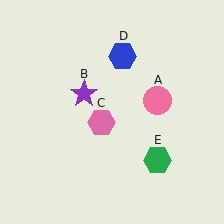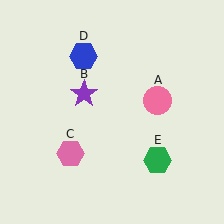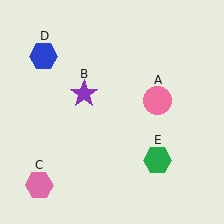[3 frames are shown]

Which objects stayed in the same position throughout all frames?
Pink circle (object A) and purple star (object B) and green hexagon (object E) remained stationary.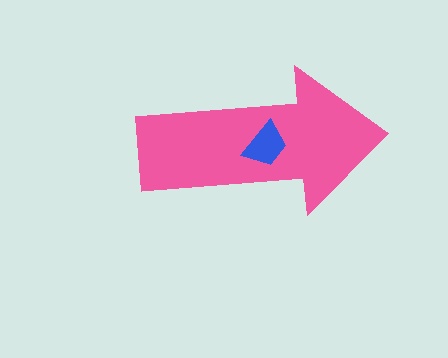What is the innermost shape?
The blue trapezoid.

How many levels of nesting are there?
2.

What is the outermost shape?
The pink arrow.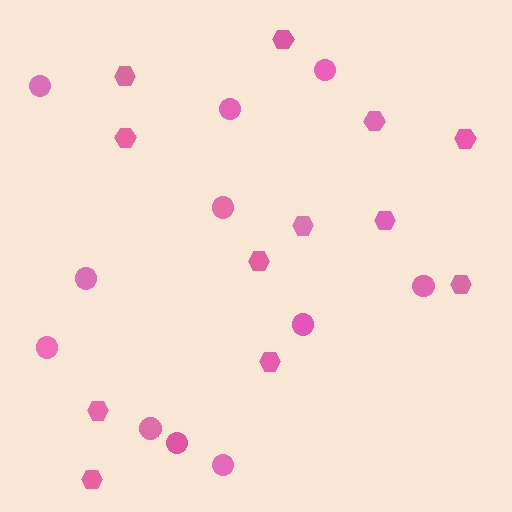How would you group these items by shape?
There are 2 groups: one group of circles (11) and one group of hexagons (12).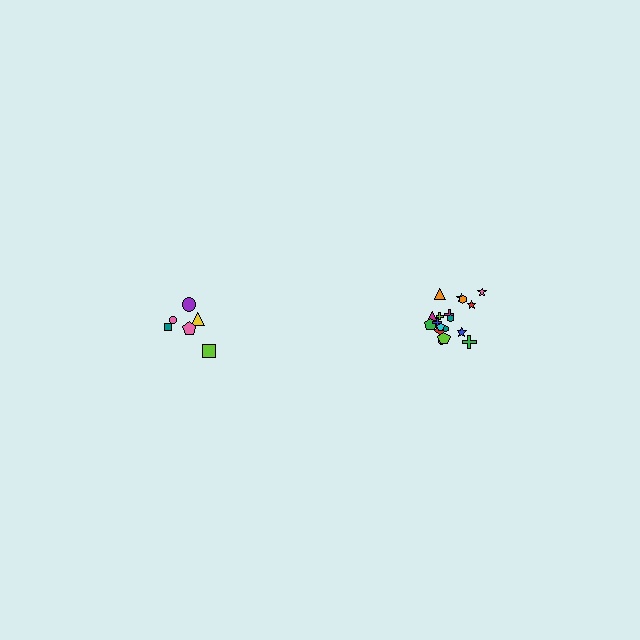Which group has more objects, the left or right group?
The right group.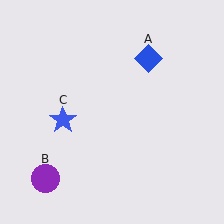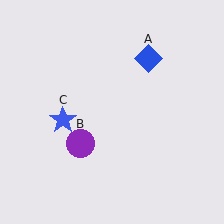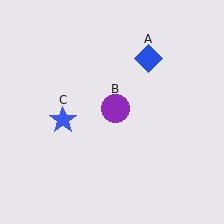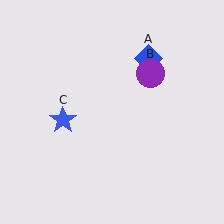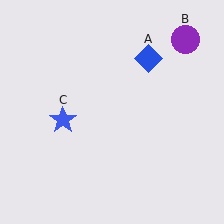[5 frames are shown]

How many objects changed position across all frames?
1 object changed position: purple circle (object B).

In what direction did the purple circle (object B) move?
The purple circle (object B) moved up and to the right.